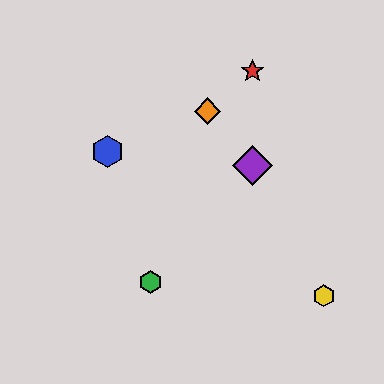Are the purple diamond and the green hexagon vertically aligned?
No, the purple diamond is at x≈252 and the green hexagon is at x≈151.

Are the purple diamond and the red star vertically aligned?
Yes, both are at x≈252.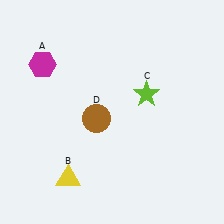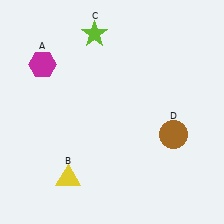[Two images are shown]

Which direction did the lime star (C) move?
The lime star (C) moved up.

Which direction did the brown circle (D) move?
The brown circle (D) moved right.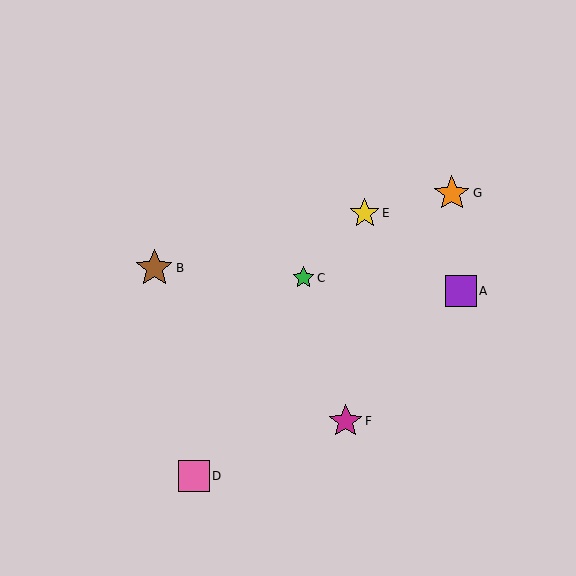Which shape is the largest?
The brown star (labeled B) is the largest.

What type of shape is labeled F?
Shape F is a magenta star.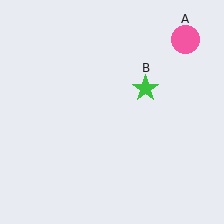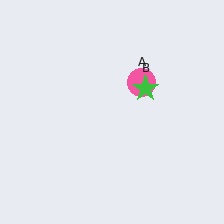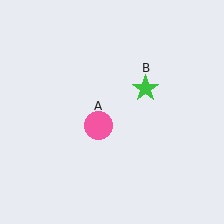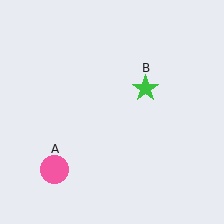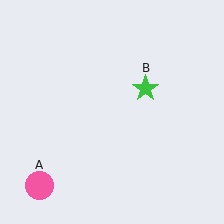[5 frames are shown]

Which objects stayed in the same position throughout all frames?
Green star (object B) remained stationary.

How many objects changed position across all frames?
1 object changed position: pink circle (object A).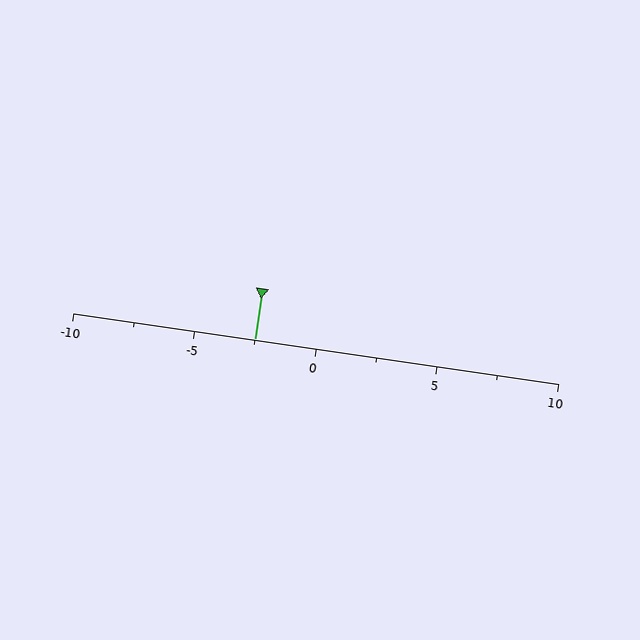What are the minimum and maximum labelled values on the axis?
The axis runs from -10 to 10.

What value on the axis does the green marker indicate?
The marker indicates approximately -2.5.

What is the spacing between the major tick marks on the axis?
The major ticks are spaced 5 apart.